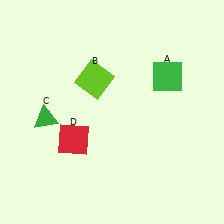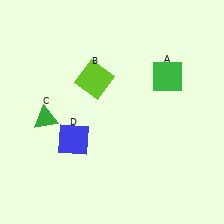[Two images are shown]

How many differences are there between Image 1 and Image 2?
There is 1 difference between the two images.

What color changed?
The square (D) changed from red in Image 1 to blue in Image 2.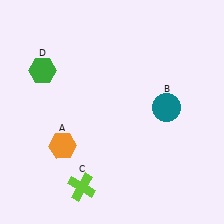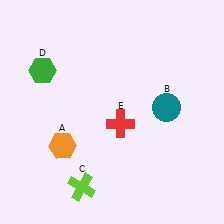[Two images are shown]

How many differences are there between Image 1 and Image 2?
There is 1 difference between the two images.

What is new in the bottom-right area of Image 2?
A red cross (E) was added in the bottom-right area of Image 2.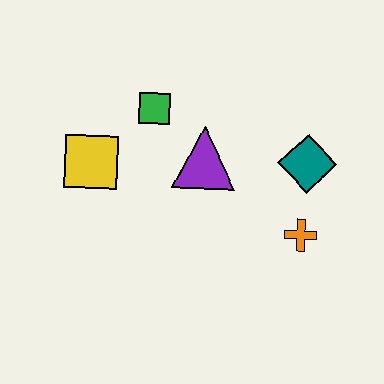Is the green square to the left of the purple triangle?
Yes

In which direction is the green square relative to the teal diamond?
The green square is to the left of the teal diamond.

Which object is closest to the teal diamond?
The orange cross is closest to the teal diamond.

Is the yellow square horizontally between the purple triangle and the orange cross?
No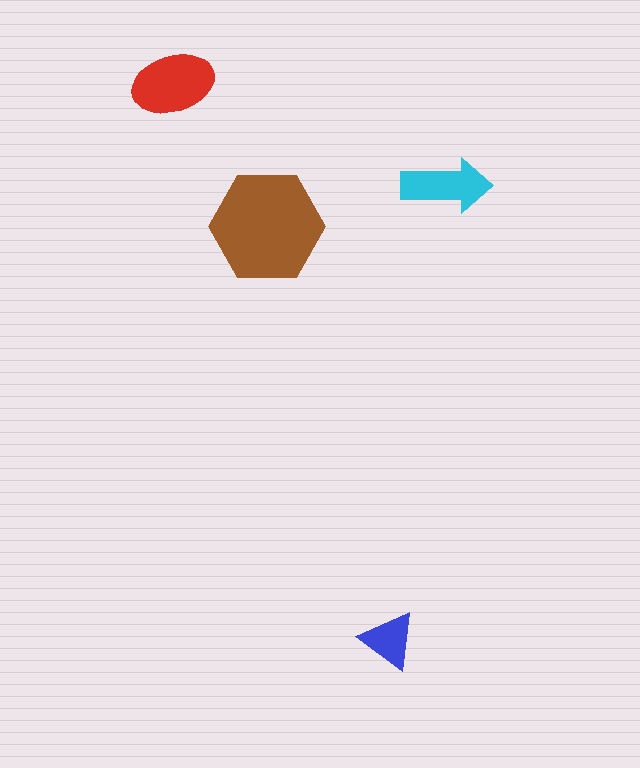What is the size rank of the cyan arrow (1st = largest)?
3rd.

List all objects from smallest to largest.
The blue triangle, the cyan arrow, the red ellipse, the brown hexagon.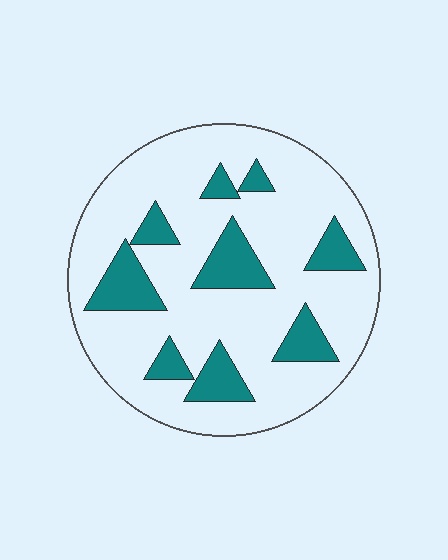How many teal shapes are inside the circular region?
9.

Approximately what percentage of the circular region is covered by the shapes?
Approximately 20%.